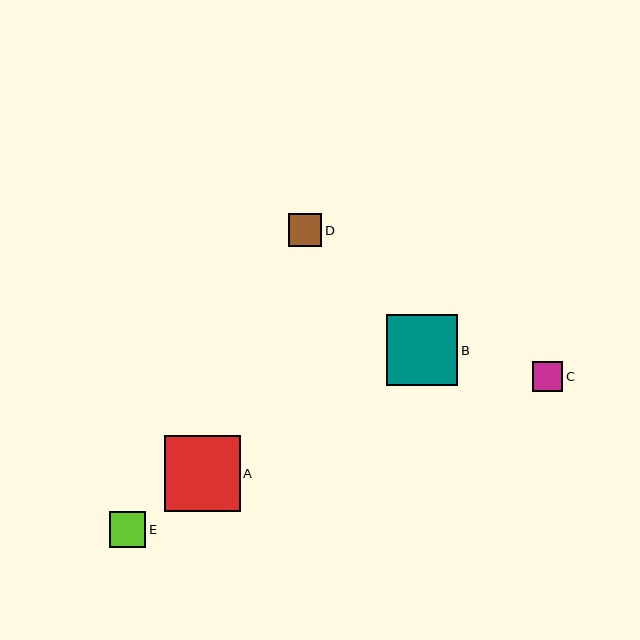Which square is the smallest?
Square C is the smallest with a size of approximately 30 pixels.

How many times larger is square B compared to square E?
Square B is approximately 2.0 times the size of square E.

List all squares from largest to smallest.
From largest to smallest: A, B, E, D, C.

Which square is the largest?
Square A is the largest with a size of approximately 76 pixels.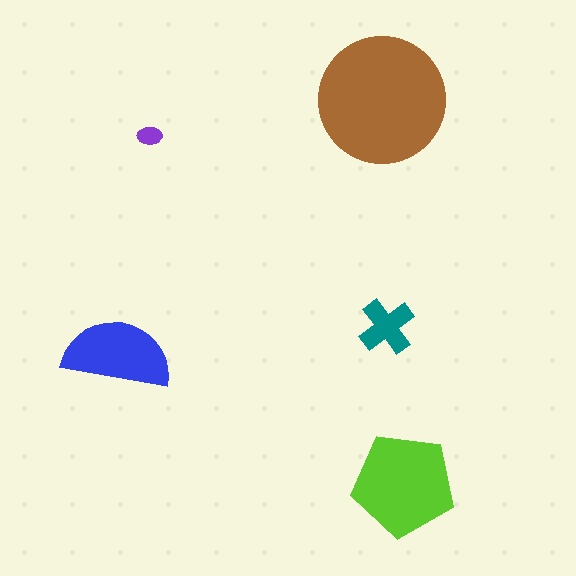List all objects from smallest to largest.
The purple ellipse, the teal cross, the blue semicircle, the lime pentagon, the brown circle.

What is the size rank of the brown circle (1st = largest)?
1st.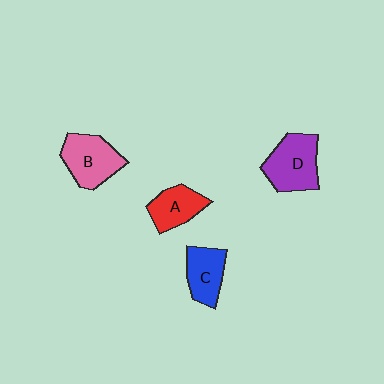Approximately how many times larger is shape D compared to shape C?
Approximately 1.4 times.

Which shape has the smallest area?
Shape A (red).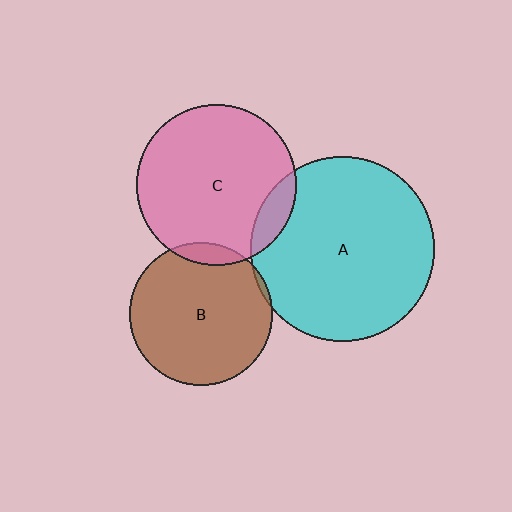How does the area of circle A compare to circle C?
Approximately 1.3 times.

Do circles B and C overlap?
Yes.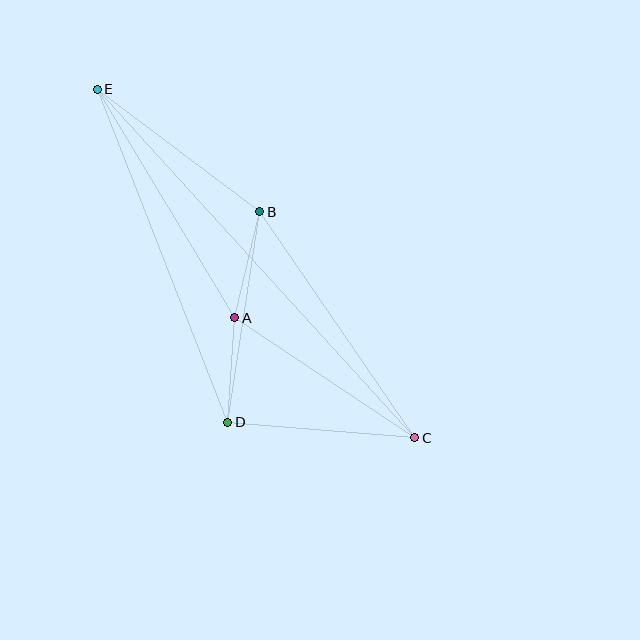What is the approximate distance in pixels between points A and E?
The distance between A and E is approximately 267 pixels.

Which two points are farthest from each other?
Points C and E are farthest from each other.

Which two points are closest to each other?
Points A and D are closest to each other.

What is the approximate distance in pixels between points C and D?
The distance between C and D is approximately 188 pixels.